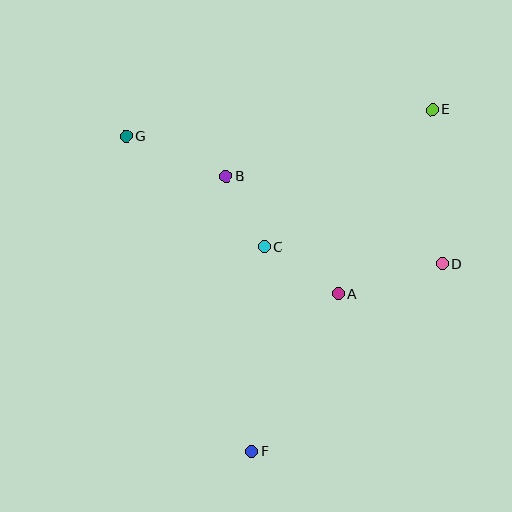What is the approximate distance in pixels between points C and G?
The distance between C and G is approximately 177 pixels.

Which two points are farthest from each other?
Points E and F are farthest from each other.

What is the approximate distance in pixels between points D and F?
The distance between D and F is approximately 268 pixels.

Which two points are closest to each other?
Points B and C are closest to each other.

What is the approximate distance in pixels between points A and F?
The distance between A and F is approximately 179 pixels.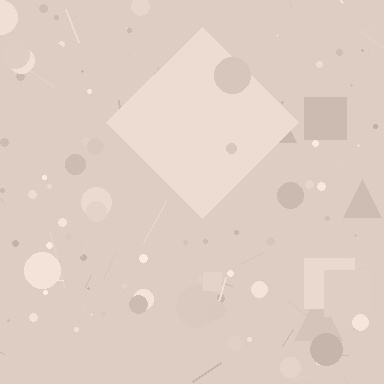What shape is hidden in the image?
A diamond is hidden in the image.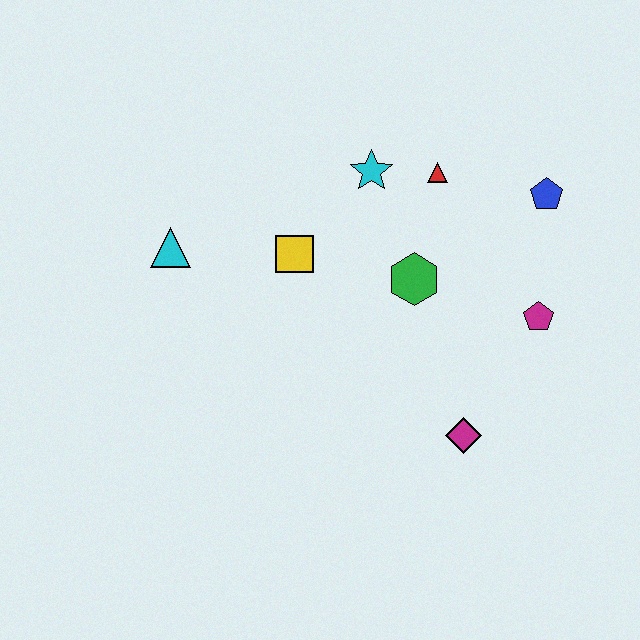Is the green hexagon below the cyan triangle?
Yes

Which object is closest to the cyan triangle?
The yellow square is closest to the cyan triangle.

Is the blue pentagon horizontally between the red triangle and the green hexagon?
No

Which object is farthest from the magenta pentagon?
The cyan triangle is farthest from the magenta pentagon.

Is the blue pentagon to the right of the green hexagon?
Yes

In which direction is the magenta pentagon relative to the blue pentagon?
The magenta pentagon is below the blue pentagon.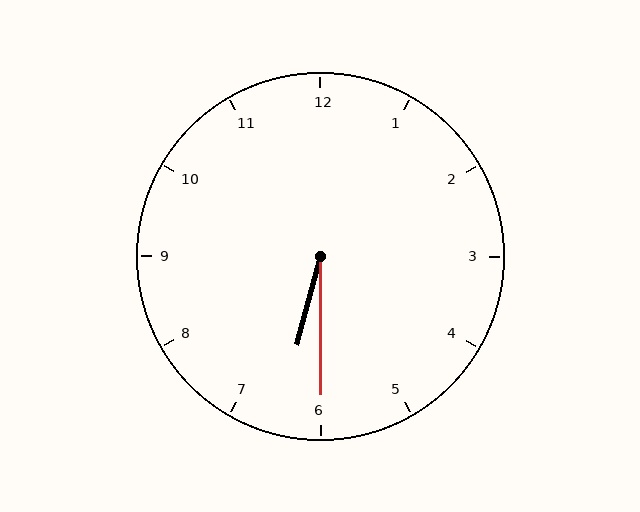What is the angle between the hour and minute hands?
Approximately 15 degrees.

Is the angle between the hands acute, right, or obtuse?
It is acute.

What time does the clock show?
6:30.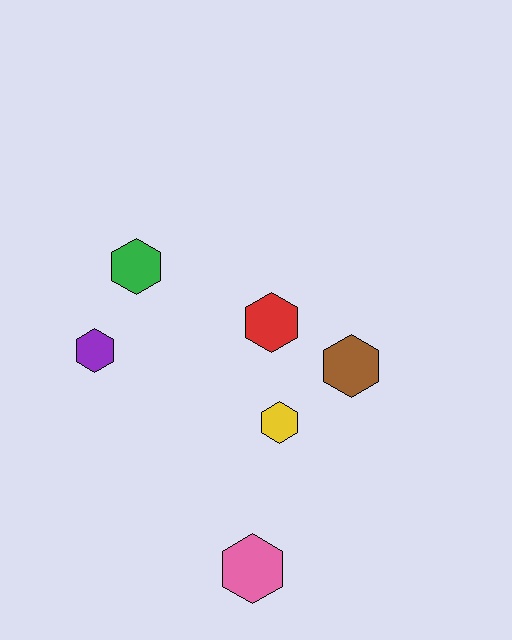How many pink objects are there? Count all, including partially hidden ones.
There is 1 pink object.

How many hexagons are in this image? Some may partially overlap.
There are 6 hexagons.